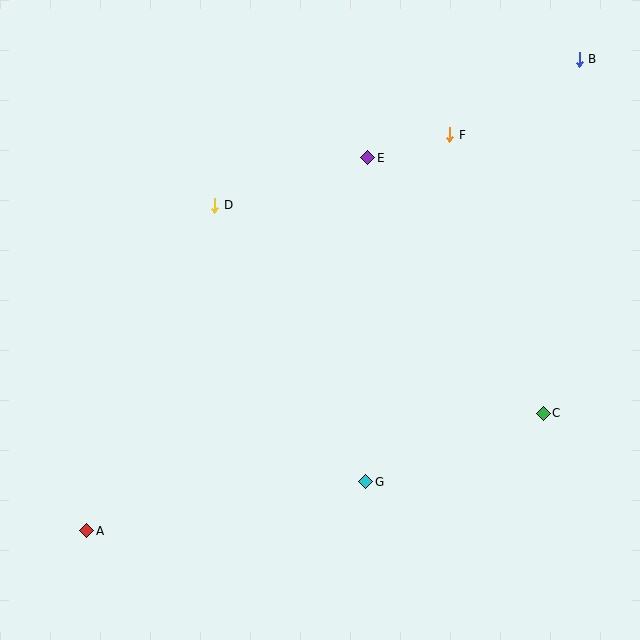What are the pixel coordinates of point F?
Point F is at (450, 135).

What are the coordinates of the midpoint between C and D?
The midpoint between C and D is at (379, 309).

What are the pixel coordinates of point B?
Point B is at (579, 59).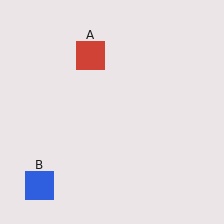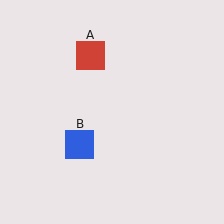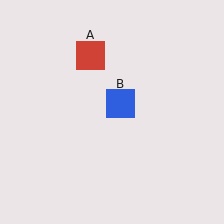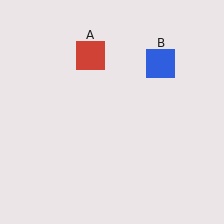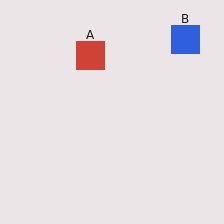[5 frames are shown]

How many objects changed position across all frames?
1 object changed position: blue square (object B).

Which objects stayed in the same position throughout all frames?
Red square (object A) remained stationary.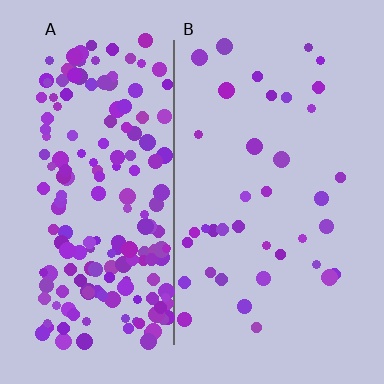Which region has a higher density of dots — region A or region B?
A (the left).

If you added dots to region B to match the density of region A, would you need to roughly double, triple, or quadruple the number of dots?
Approximately quadruple.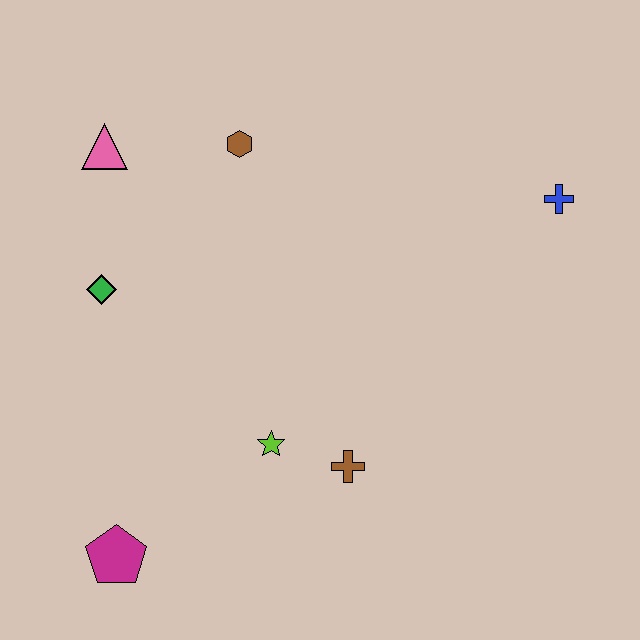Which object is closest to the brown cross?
The lime star is closest to the brown cross.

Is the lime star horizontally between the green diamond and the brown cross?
Yes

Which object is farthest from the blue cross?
The magenta pentagon is farthest from the blue cross.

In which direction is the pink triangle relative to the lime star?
The pink triangle is above the lime star.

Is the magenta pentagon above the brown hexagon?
No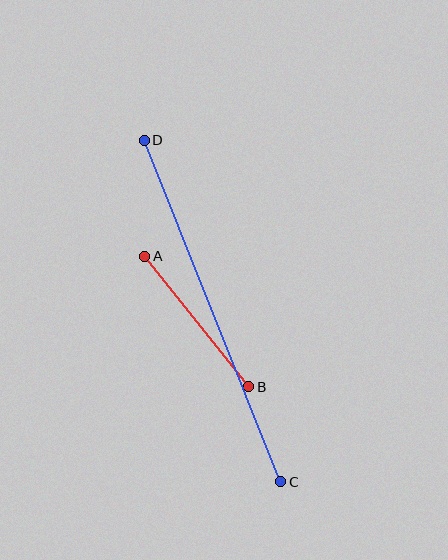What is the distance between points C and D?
The distance is approximately 367 pixels.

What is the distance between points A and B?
The distance is approximately 167 pixels.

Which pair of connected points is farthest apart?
Points C and D are farthest apart.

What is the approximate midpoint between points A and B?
The midpoint is at approximately (197, 322) pixels.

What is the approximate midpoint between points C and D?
The midpoint is at approximately (213, 311) pixels.